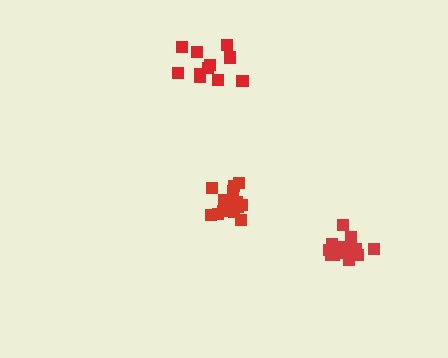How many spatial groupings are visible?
There are 3 spatial groupings.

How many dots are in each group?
Group 1: 14 dots, Group 2: 14 dots, Group 3: 11 dots (39 total).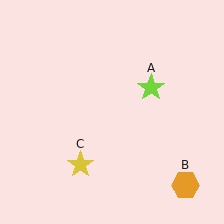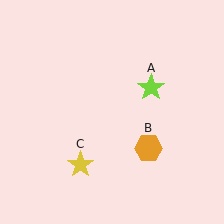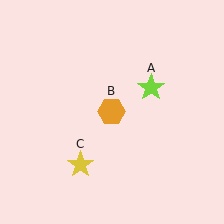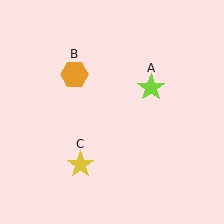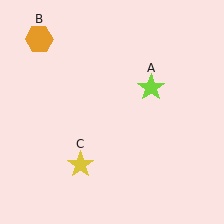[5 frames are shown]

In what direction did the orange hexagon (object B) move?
The orange hexagon (object B) moved up and to the left.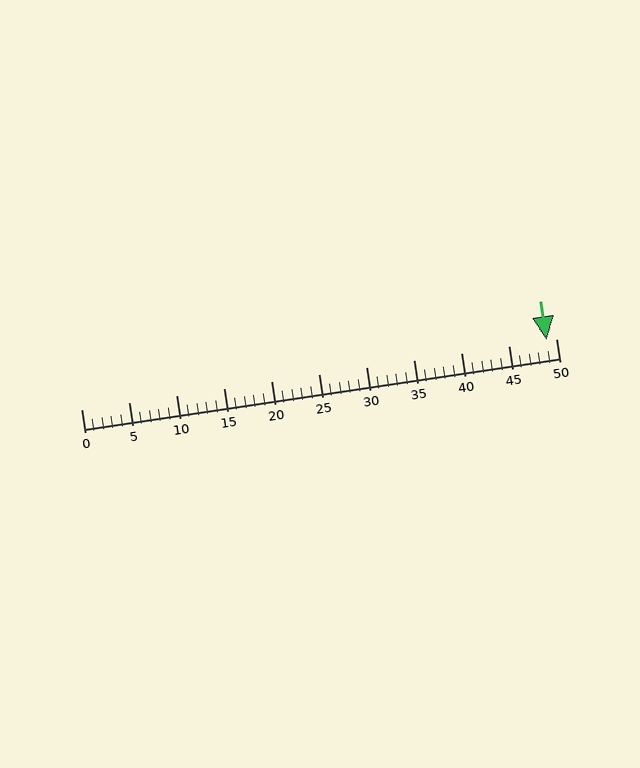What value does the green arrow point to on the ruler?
The green arrow points to approximately 49.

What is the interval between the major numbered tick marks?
The major tick marks are spaced 5 units apart.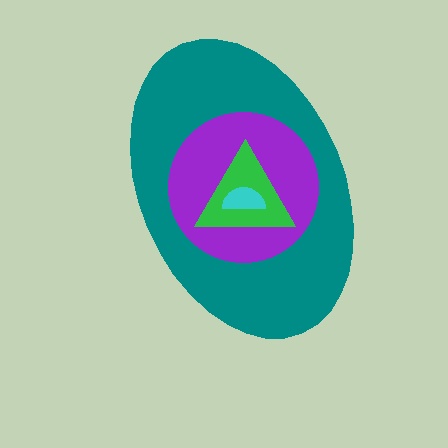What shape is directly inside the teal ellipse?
The purple circle.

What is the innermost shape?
The cyan semicircle.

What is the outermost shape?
The teal ellipse.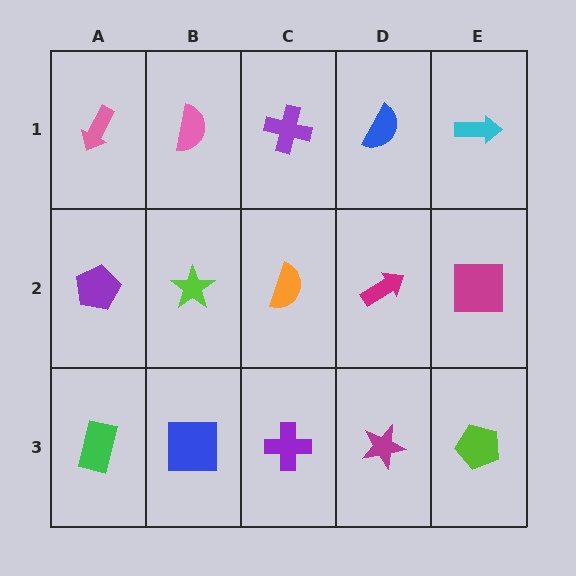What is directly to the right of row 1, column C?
A blue semicircle.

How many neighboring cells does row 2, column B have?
4.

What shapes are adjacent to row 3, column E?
A magenta square (row 2, column E), a magenta star (row 3, column D).